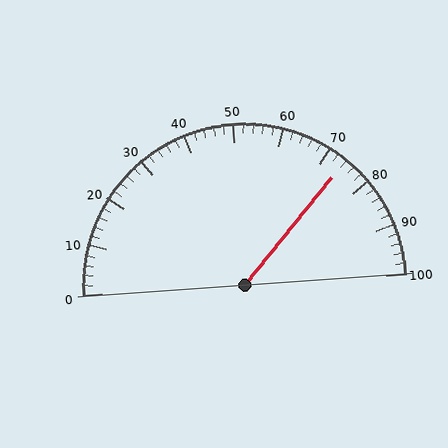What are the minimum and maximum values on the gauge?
The gauge ranges from 0 to 100.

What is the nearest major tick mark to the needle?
The nearest major tick mark is 70.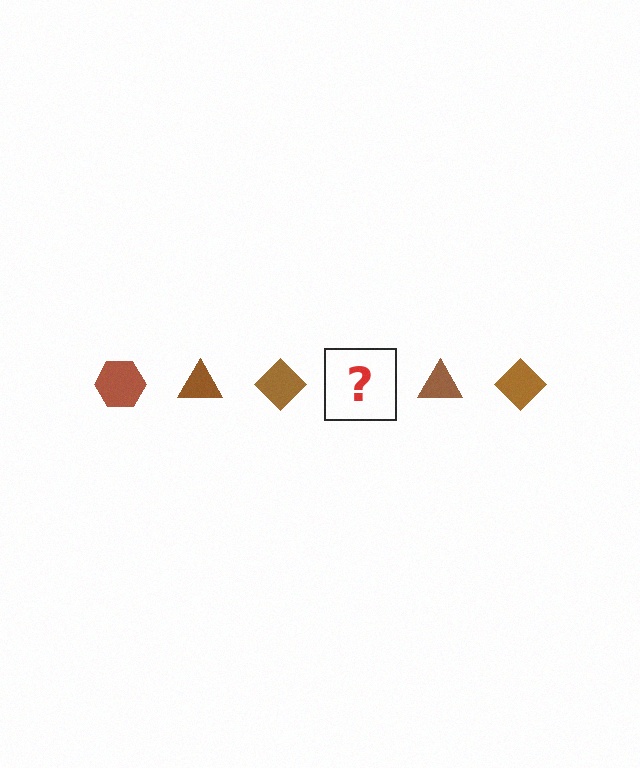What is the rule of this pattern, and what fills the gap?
The rule is that the pattern cycles through hexagon, triangle, diamond shapes in brown. The gap should be filled with a brown hexagon.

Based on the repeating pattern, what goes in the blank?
The blank should be a brown hexagon.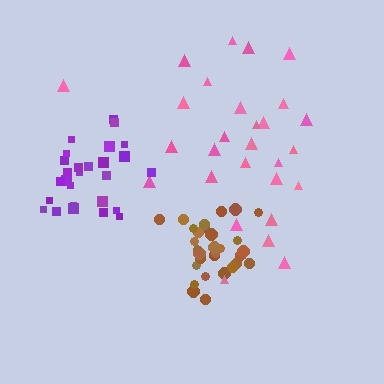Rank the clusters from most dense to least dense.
brown, purple, pink.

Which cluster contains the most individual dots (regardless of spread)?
Brown (32).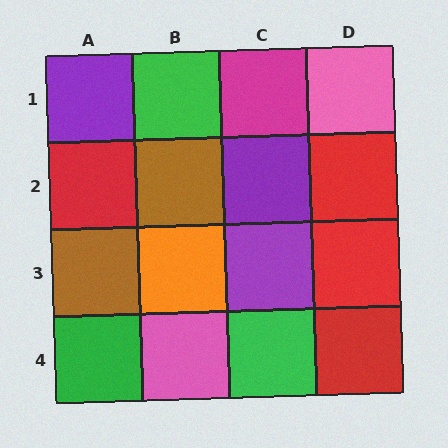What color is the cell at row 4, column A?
Green.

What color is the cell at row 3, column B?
Orange.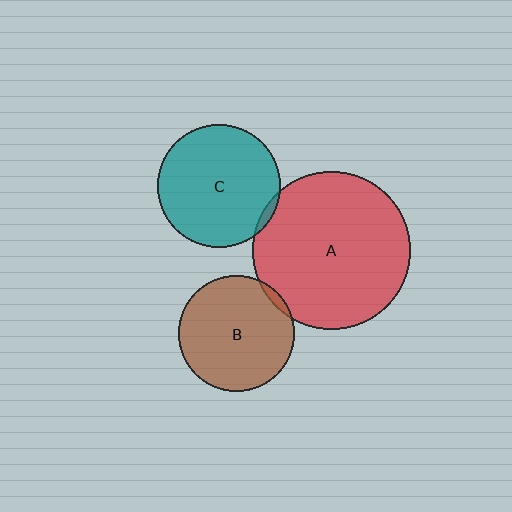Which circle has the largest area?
Circle A (red).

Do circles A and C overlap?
Yes.